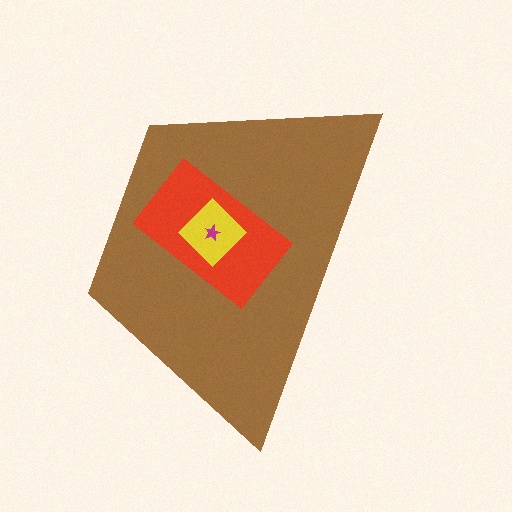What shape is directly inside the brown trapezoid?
The red rectangle.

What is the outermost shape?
The brown trapezoid.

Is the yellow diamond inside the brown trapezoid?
Yes.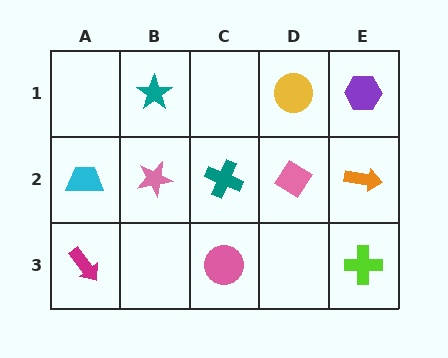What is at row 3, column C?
A pink circle.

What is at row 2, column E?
An orange arrow.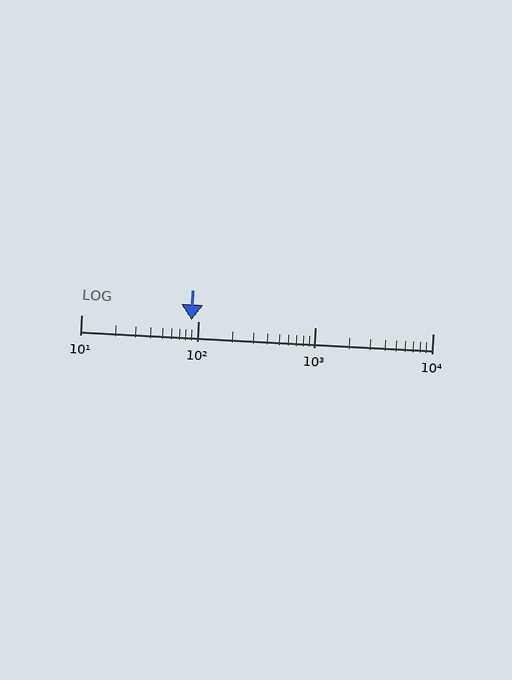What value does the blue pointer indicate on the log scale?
The pointer indicates approximately 87.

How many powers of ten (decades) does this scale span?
The scale spans 3 decades, from 10 to 10000.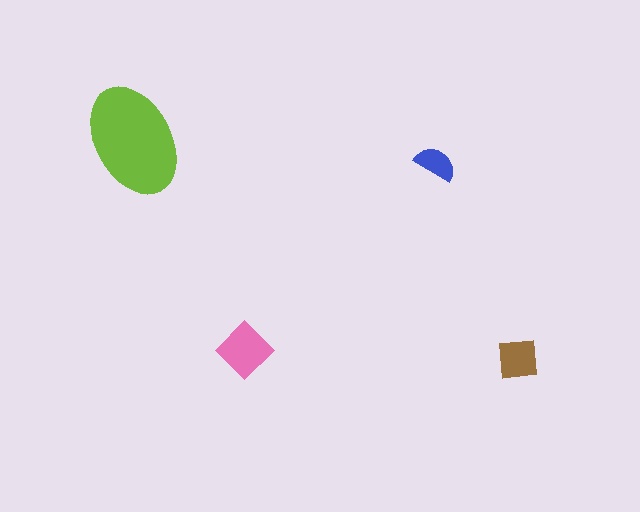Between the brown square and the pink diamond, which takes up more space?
The pink diamond.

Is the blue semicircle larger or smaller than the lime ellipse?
Smaller.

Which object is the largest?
The lime ellipse.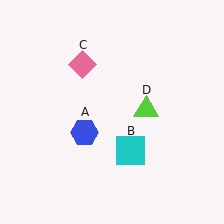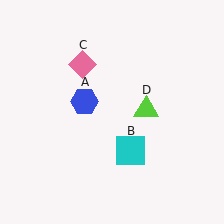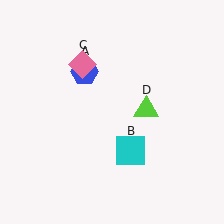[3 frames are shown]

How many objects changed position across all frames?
1 object changed position: blue hexagon (object A).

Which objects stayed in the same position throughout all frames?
Cyan square (object B) and pink diamond (object C) and lime triangle (object D) remained stationary.